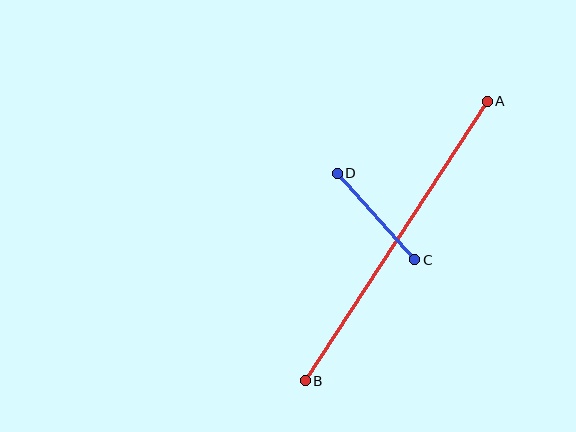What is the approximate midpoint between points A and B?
The midpoint is at approximately (396, 241) pixels.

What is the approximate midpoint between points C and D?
The midpoint is at approximately (376, 217) pixels.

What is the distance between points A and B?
The distance is approximately 334 pixels.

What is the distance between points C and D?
The distance is approximately 116 pixels.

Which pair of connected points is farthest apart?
Points A and B are farthest apart.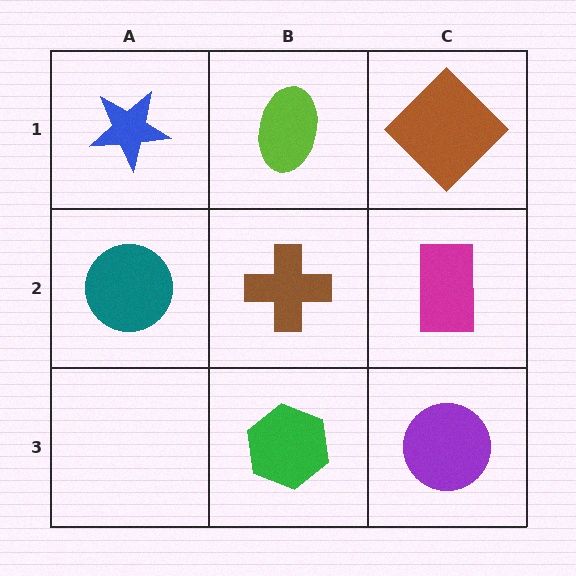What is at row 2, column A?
A teal circle.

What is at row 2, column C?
A magenta rectangle.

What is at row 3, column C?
A purple circle.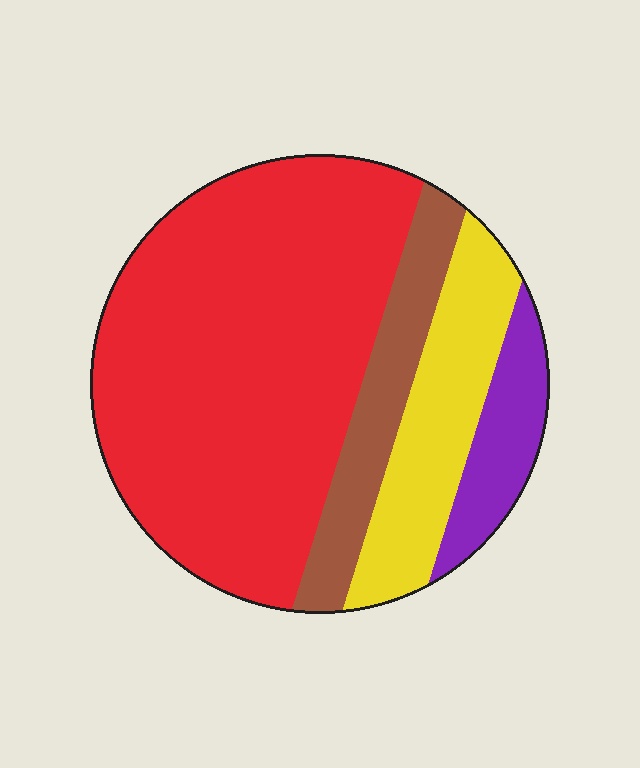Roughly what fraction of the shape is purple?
Purple covers about 10% of the shape.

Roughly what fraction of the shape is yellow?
Yellow covers 17% of the shape.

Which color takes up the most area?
Red, at roughly 60%.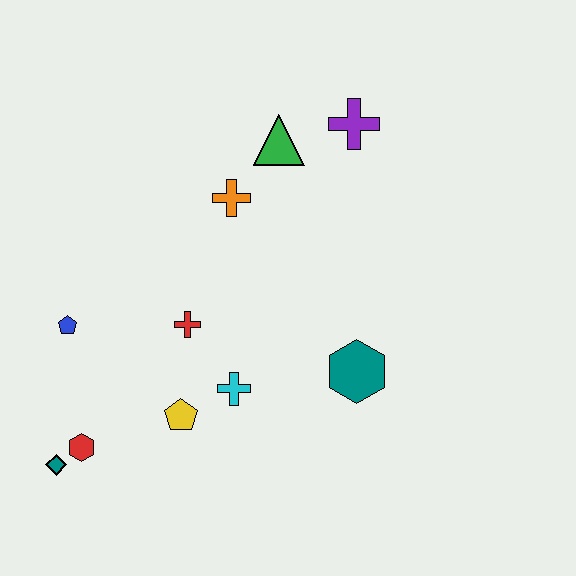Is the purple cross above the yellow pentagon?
Yes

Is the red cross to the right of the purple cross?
No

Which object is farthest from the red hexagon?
The purple cross is farthest from the red hexagon.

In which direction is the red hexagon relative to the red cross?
The red hexagon is below the red cross.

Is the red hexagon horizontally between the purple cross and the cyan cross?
No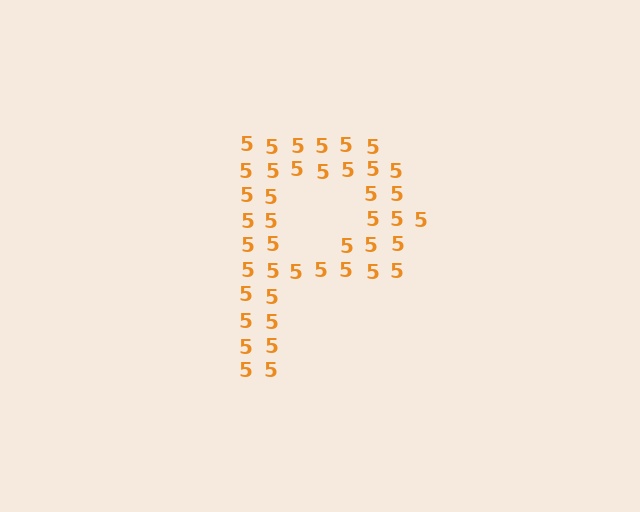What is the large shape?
The large shape is the letter P.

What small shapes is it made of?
It is made of small digit 5's.